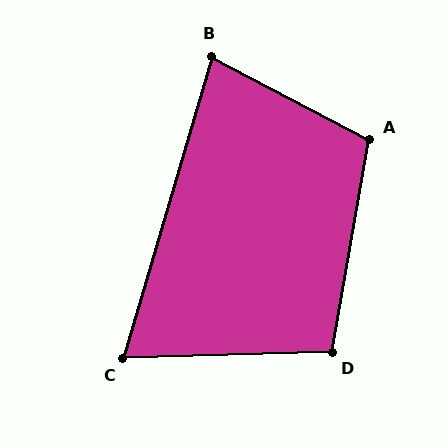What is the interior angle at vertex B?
Approximately 79 degrees (acute).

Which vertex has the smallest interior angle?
C, at approximately 72 degrees.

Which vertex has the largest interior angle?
A, at approximately 108 degrees.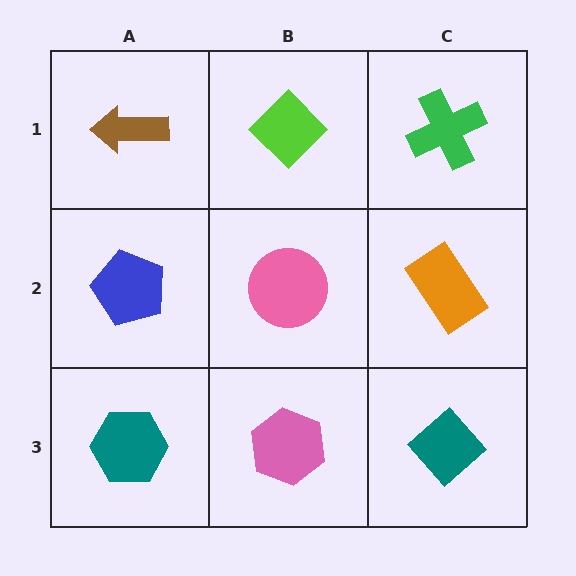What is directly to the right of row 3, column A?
A pink hexagon.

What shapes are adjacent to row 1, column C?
An orange rectangle (row 2, column C), a lime diamond (row 1, column B).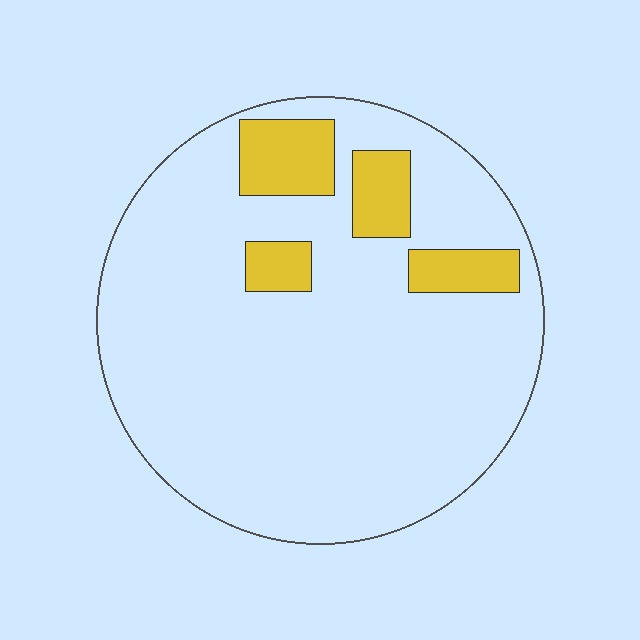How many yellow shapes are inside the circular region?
4.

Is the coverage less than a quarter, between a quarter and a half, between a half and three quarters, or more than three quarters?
Less than a quarter.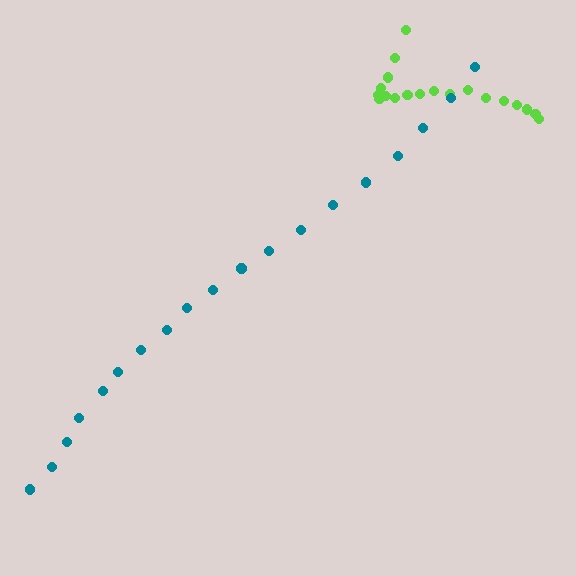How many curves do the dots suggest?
There are 2 distinct paths.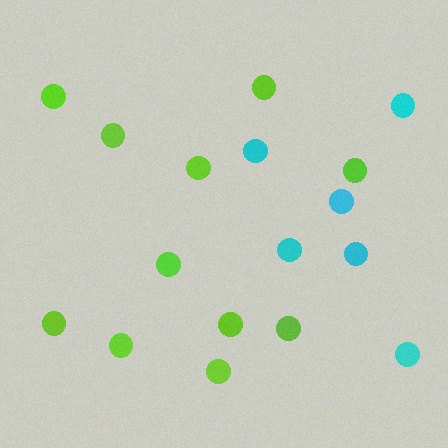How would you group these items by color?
There are 2 groups: one group of lime circles (11) and one group of cyan circles (6).